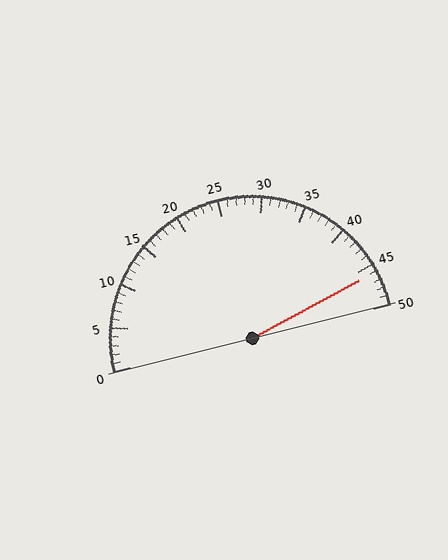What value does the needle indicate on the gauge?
The needle indicates approximately 46.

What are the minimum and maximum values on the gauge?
The gauge ranges from 0 to 50.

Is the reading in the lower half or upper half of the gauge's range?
The reading is in the upper half of the range (0 to 50).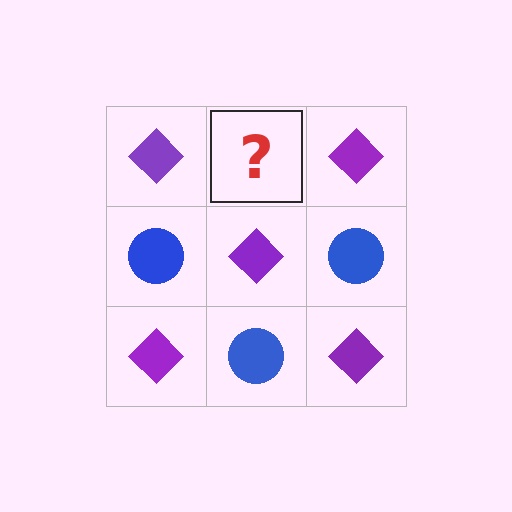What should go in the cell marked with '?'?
The missing cell should contain a blue circle.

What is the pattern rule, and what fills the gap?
The rule is that it alternates purple diamond and blue circle in a checkerboard pattern. The gap should be filled with a blue circle.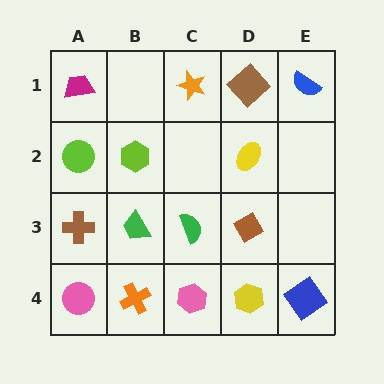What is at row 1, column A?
A magenta trapezoid.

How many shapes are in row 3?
4 shapes.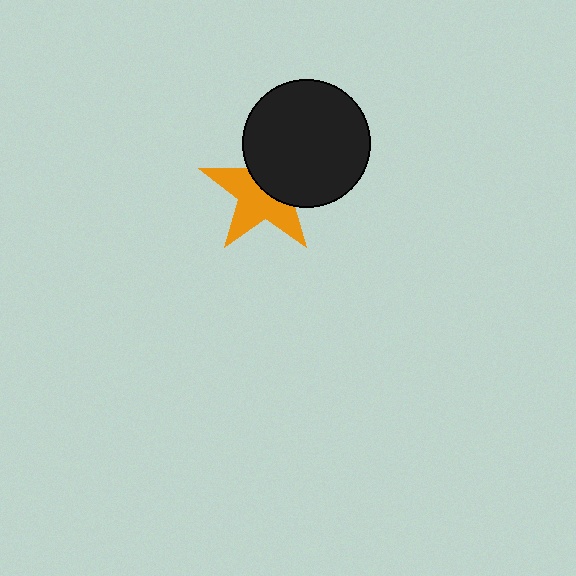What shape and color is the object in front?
The object in front is a black circle.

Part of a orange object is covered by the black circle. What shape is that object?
It is a star.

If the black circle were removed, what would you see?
You would see the complete orange star.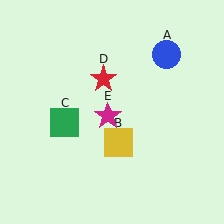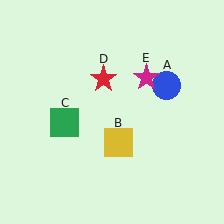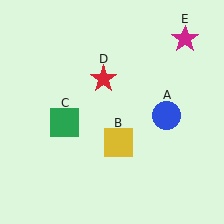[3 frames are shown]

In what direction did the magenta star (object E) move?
The magenta star (object E) moved up and to the right.